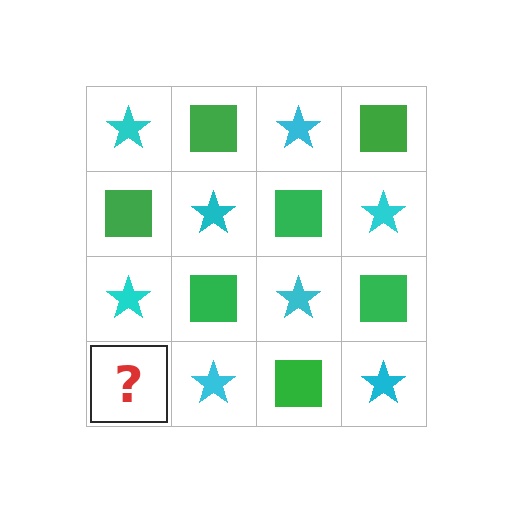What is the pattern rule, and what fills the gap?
The rule is that it alternates cyan star and green square in a checkerboard pattern. The gap should be filled with a green square.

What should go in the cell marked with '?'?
The missing cell should contain a green square.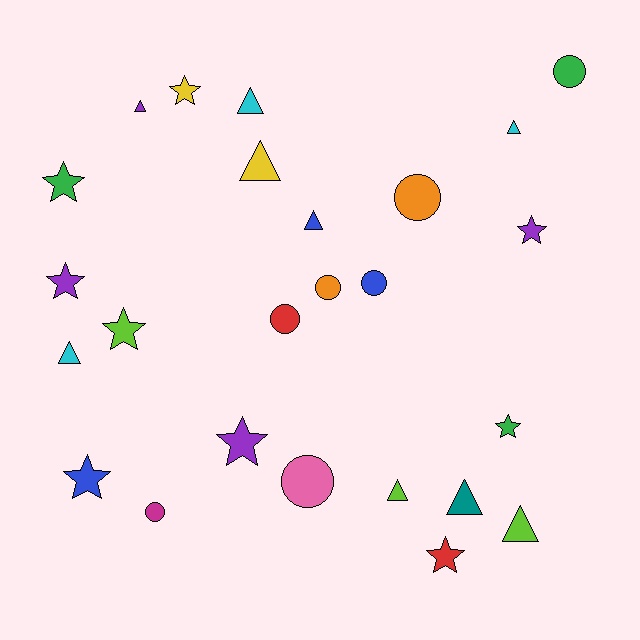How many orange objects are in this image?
There are 2 orange objects.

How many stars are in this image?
There are 9 stars.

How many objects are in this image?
There are 25 objects.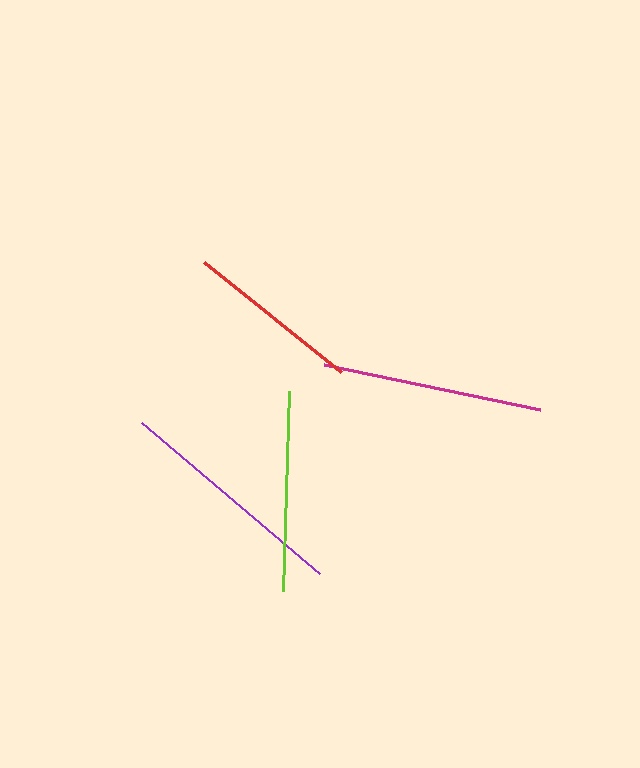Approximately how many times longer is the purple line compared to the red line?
The purple line is approximately 1.3 times the length of the red line.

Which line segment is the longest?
The purple line is the longest at approximately 234 pixels.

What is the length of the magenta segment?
The magenta segment is approximately 221 pixels long.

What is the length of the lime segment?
The lime segment is approximately 200 pixels long.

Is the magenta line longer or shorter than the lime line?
The magenta line is longer than the lime line.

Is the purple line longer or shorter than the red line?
The purple line is longer than the red line.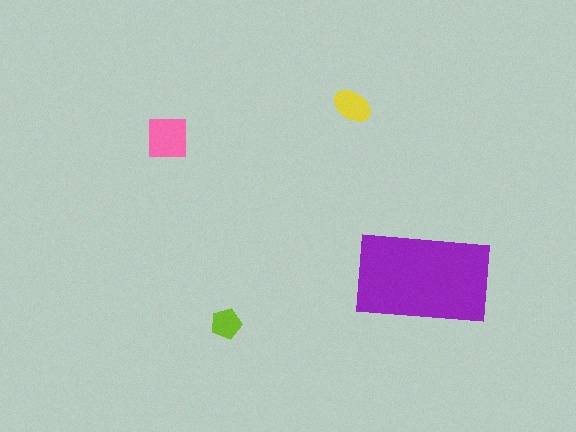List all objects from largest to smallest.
The purple rectangle, the pink square, the yellow ellipse, the lime pentagon.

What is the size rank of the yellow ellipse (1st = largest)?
3rd.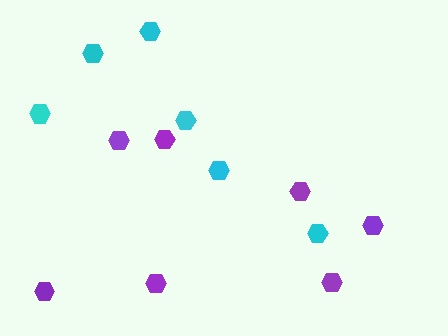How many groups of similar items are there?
There are 2 groups: one group of purple hexagons (7) and one group of cyan hexagons (6).